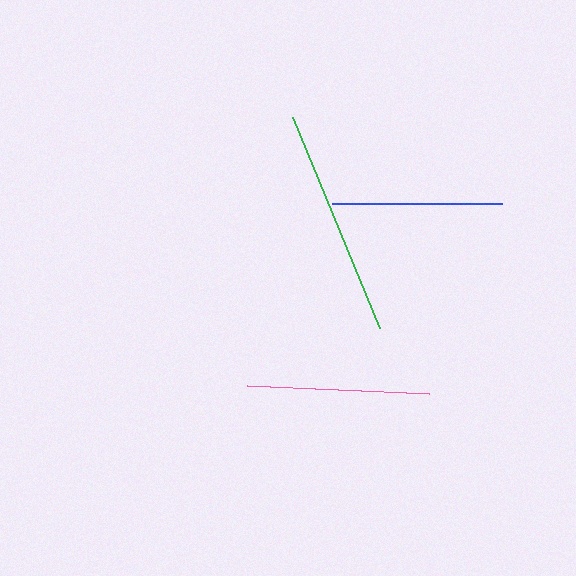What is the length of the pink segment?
The pink segment is approximately 182 pixels long.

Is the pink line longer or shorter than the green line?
The green line is longer than the pink line.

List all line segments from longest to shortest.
From longest to shortest: green, pink, blue.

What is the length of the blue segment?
The blue segment is approximately 171 pixels long.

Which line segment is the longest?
The green line is the longest at approximately 228 pixels.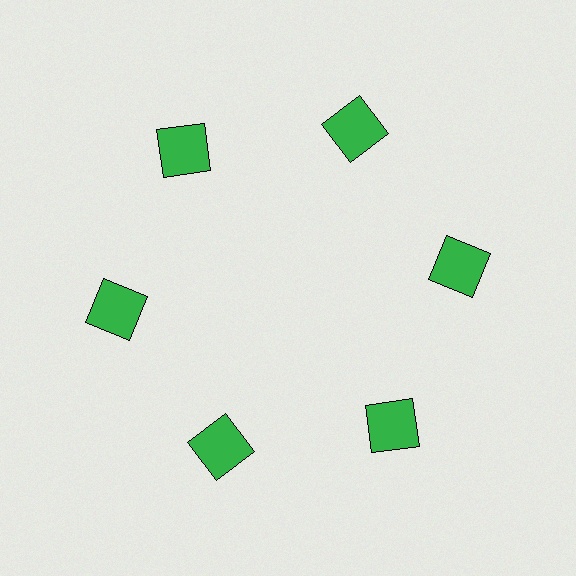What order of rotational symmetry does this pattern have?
This pattern has 6-fold rotational symmetry.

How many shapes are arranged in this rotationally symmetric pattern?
There are 6 shapes, arranged in 6 groups of 1.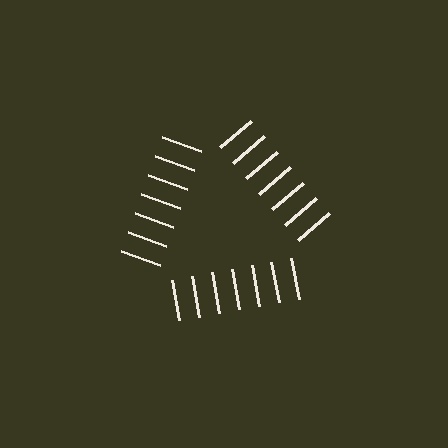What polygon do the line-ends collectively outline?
An illusory triangle — the line segments terminate on its edges but no continuous stroke is drawn.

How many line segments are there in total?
21 — 7 along each of the 3 edges.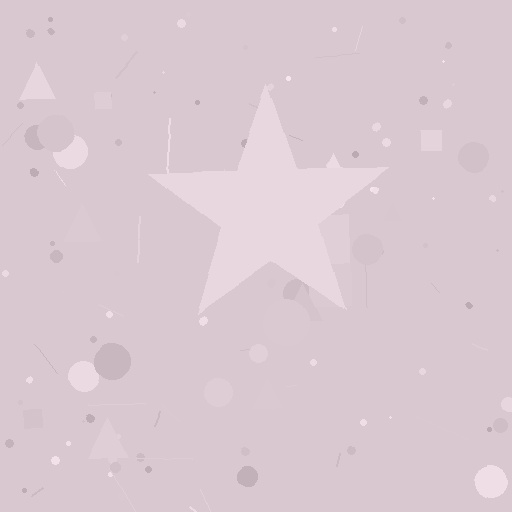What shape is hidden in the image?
A star is hidden in the image.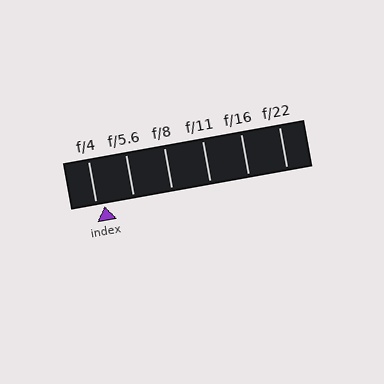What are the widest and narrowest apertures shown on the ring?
The widest aperture shown is f/4 and the narrowest is f/22.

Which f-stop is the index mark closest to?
The index mark is closest to f/4.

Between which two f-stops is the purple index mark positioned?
The index mark is between f/4 and f/5.6.